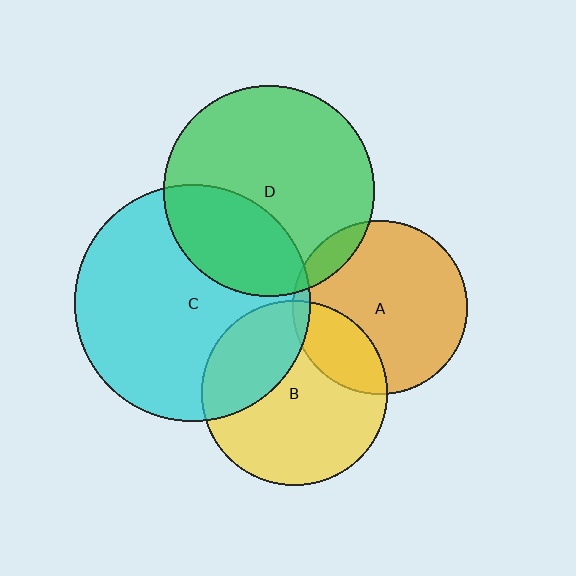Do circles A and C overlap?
Yes.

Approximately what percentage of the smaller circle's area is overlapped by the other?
Approximately 5%.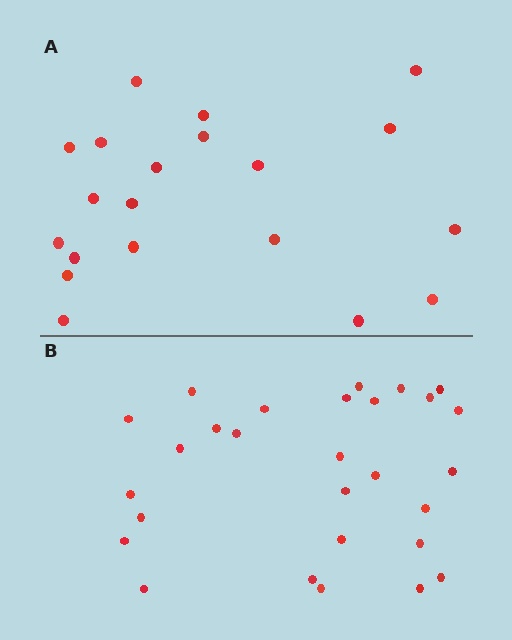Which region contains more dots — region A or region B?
Region B (the bottom region) has more dots.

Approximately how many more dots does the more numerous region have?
Region B has roughly 8 or so more dots than region A.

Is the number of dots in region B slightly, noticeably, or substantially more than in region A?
Region B has noticeably more, but not dramatically so. The ratio is roughly 1.4 to 1.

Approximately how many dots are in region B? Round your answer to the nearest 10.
About 30 dots. (The exact count is 28, which rounds to 30.)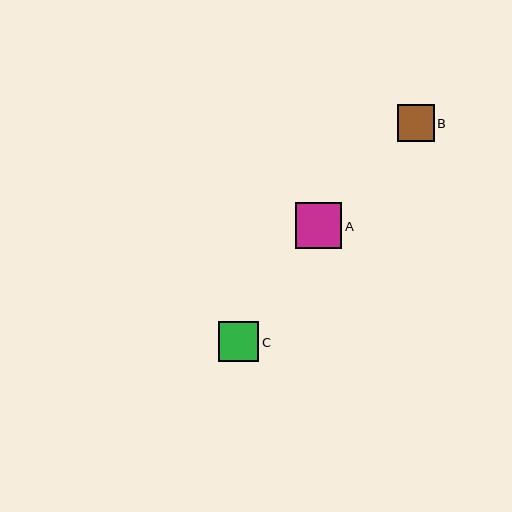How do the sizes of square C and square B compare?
Square C and square B are approximately the same size.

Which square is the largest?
Square A is the largest with a size of approximately 46 pixels.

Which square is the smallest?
Square B is the smallest with a size of approximately 37 pixels.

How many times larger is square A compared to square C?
Square A is approximately 1.1 times the size of square C.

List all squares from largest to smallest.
From largest to smallest: A, C, B.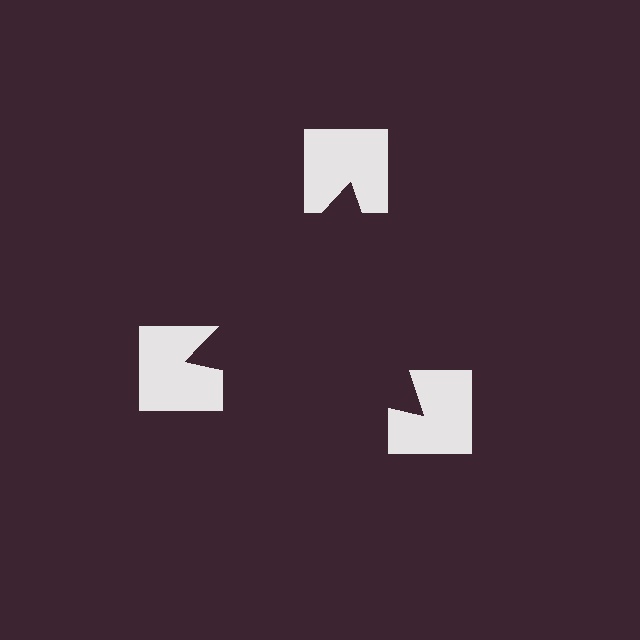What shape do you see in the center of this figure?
An illusory triangle — its edges are inferred from the aligned wedge cuts in the notched squares, not physically drawn.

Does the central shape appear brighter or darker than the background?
It typically appears slightly darker than the background, even though no actual brightness change is drawn.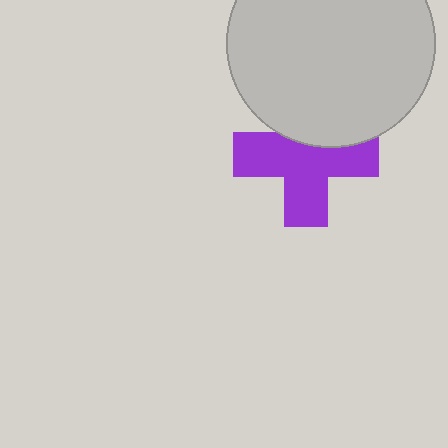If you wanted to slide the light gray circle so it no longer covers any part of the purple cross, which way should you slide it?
Slide it up — that is the most direct way to separate the two shapes.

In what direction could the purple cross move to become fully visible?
The purple cross could move down. That would shift it out from behind the light gray circle entirely.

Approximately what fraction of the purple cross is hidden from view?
Roughly 31% of the purple cross is hidden behind the light gray circle.